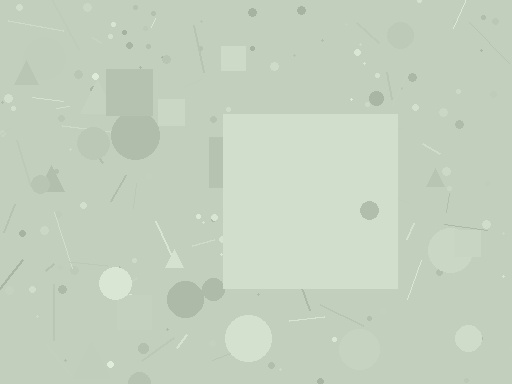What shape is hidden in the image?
A square is hidden in the image.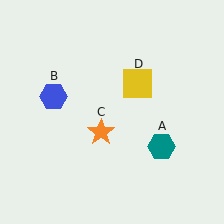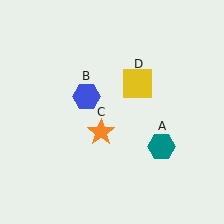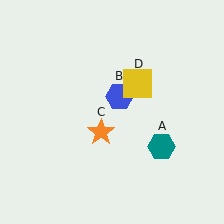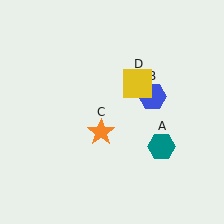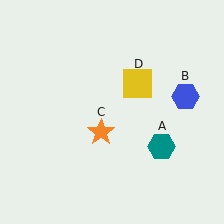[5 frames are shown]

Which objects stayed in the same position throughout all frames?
Teal hexagon (object A) and orange star (object C) and yellow square (object D) remained stationary.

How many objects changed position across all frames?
1 object changed position: blue hexagon (object B).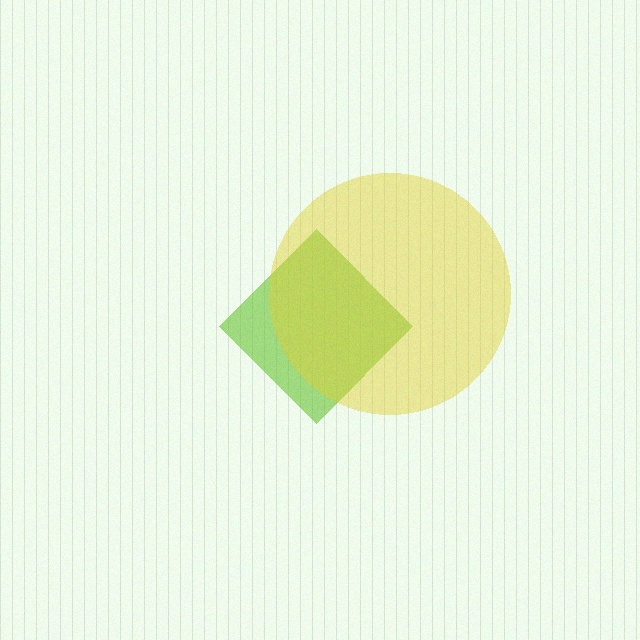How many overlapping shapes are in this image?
There are 2 overlapping shapes in the image.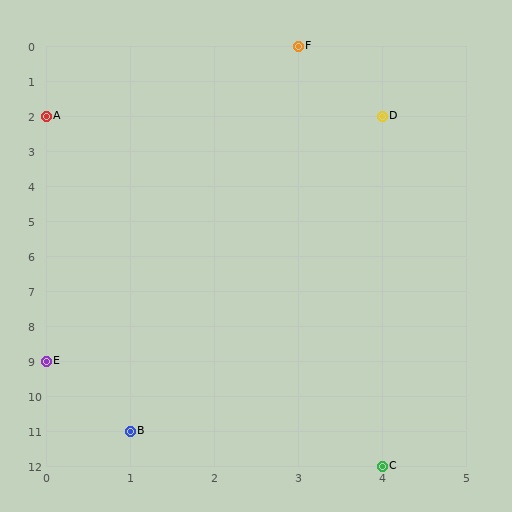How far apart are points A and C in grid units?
Points A and C are 4 columns and 10 rows apart (about 10.8 grid units diagonally).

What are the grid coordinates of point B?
Point B is at grid coordinates (1, 11).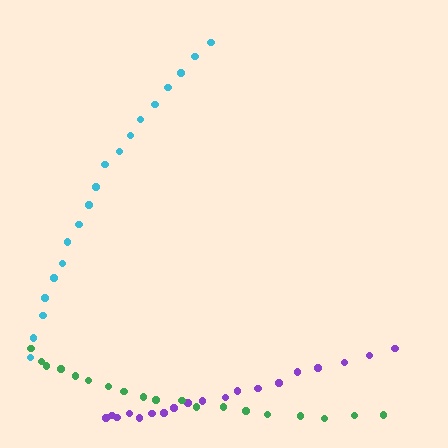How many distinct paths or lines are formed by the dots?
There are 3 distinct paths.